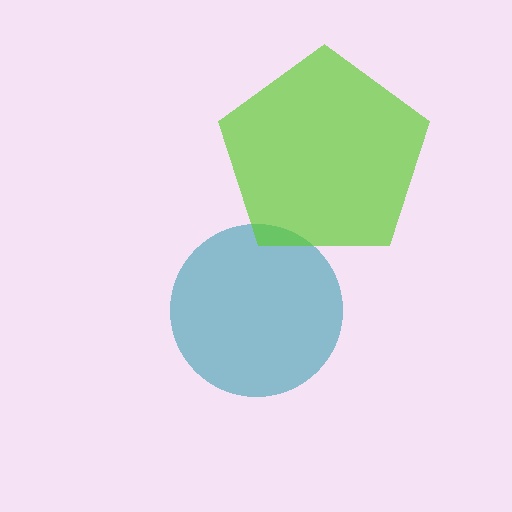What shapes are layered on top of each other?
The layered shapes are: a teal circle, a lime pentagon.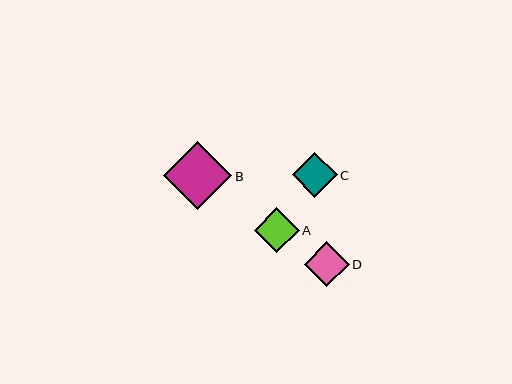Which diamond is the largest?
Diamond B is the largest with a size of approximately 68 pixels.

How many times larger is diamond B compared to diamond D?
Diamond B is approximately 1.5 times the size of diamond D.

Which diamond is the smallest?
Diamond C is the smallest with a size of approximately 45 pixels.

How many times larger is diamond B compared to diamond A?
Diamond B is approximately 1.5 times the size of diamond A.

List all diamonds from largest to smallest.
From largest to smallest: B, D, A, C.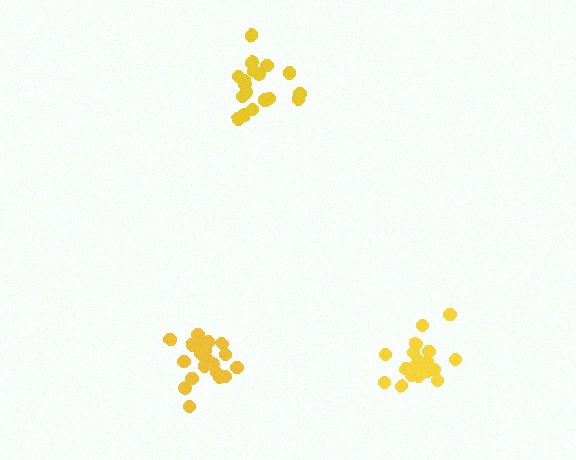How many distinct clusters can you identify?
There are 3 distinct clusters.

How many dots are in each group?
Group 1: 19 dots, Group 2: 19 dots, Group 3: 20 dots (58 total).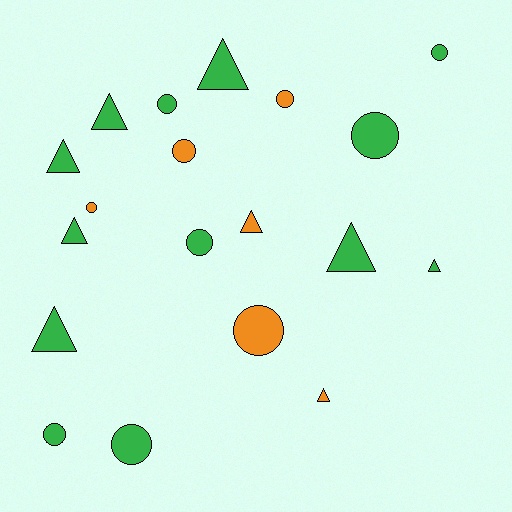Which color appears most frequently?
Green, with 13 objects.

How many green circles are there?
There are 6 green circles.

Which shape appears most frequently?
Circle, with 10 objects.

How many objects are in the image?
There are 19 objects.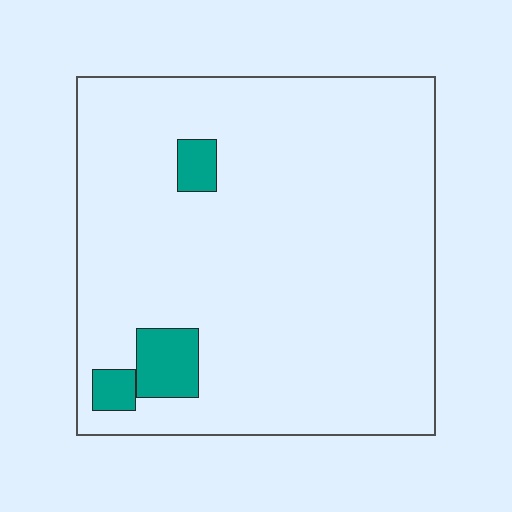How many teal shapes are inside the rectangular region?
3.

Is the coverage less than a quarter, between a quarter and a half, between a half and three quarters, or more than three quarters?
Less than a quarter.